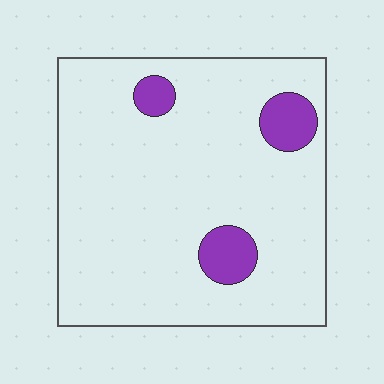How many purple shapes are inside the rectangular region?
3.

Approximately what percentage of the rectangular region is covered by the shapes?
Approximately 10%.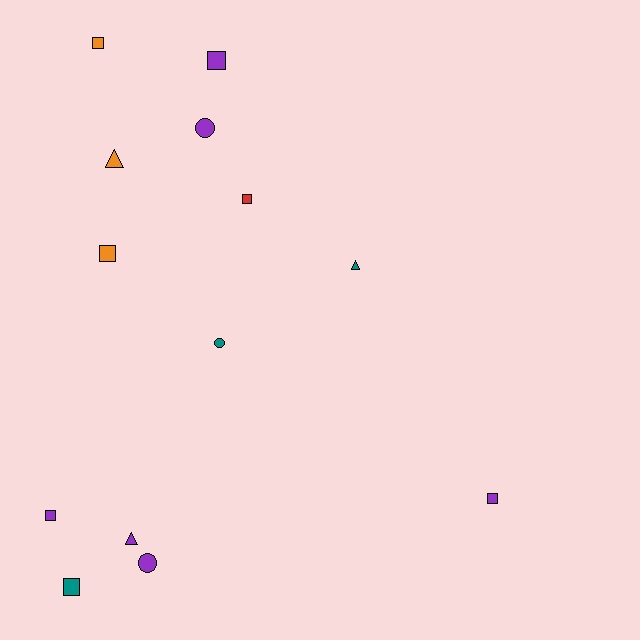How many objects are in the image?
There are 13 objects.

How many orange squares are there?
There are 2 orange squares.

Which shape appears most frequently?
Square, with 7 objects.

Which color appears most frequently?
Purple, with 6 objects.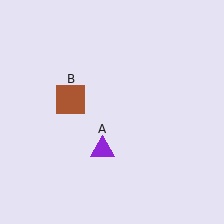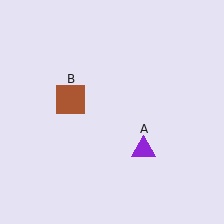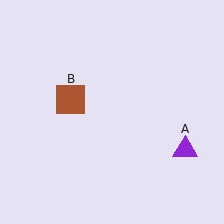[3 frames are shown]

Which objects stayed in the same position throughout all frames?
Brown square (object B) remained stationary.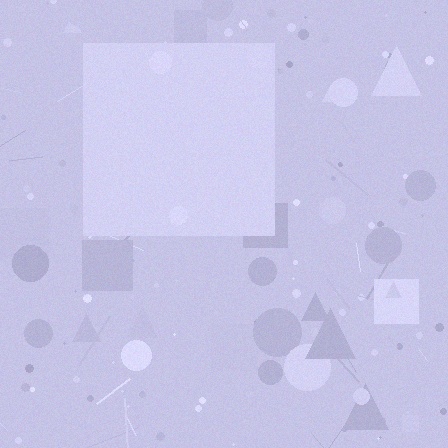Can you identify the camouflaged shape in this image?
The camouflaged shape is a square.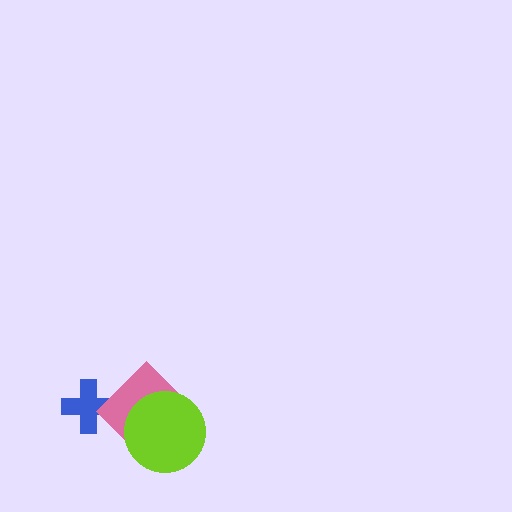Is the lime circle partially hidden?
No, no other shape covers it.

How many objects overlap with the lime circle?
1 object overlaps with the lime circle.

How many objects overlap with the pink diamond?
2 objects overlap with the pink diamond.